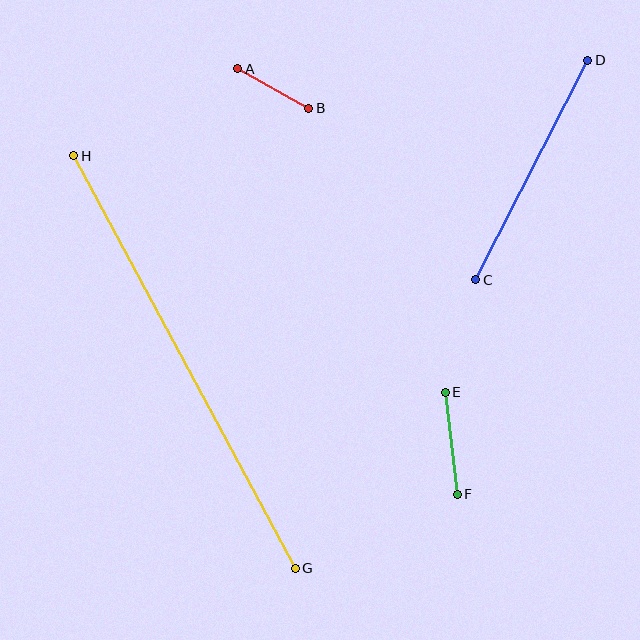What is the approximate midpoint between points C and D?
The midpoint is at approximately (532, 170) pixels.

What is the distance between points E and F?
The distance is approximately 103 pixels.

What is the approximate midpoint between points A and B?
The midpoint is at approximately (273, 89) pixels.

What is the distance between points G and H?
The distance is approximately 468 pixels.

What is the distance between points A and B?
The distance is approximately 81 pixels.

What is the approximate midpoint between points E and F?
The midpoint is at approximately (451, 443) pixels.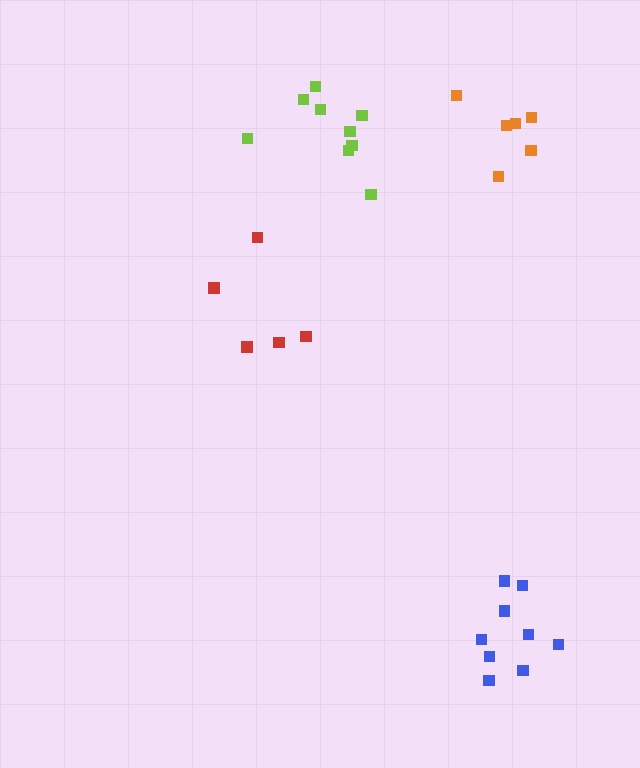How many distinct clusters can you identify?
There are 4 distinct clusters.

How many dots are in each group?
Group 1: 5 dots, Group 2: 9 dots, Group 3: 6 dots, Group 4: 9 dots (29 total).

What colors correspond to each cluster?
The clusters are colored: red, lime, orange, blue.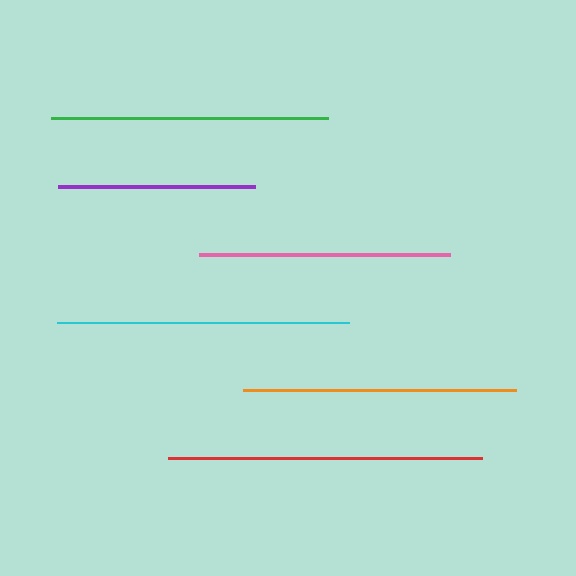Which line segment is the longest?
The red line is the longest at approximately 314 pixels.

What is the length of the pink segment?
The pink segment is approximately 251 pixels long.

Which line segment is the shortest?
The purple line is the shortest at approximately 197 pixels.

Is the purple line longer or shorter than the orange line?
The orange line is longer than the purple line.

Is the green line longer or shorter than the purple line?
The green line is longer than the purple line.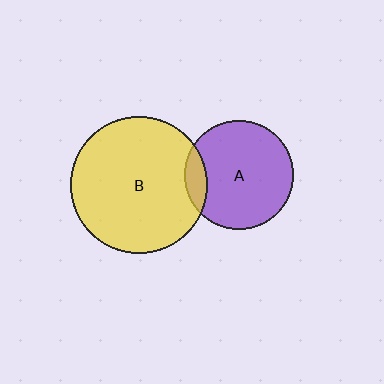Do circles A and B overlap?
Yes.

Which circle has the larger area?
Circle B (yellow).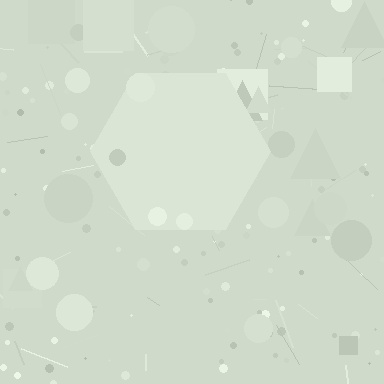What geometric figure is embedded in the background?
A hexagon is embedded in the background.